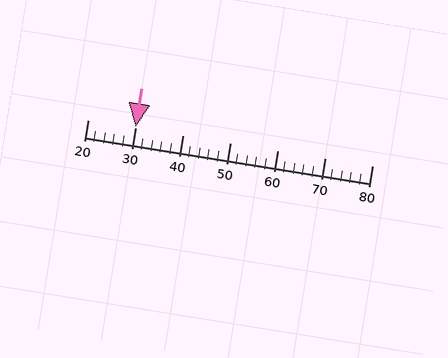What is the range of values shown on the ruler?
The ruler shows values from 20 to 80.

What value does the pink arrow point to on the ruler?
The pink arrow points to approximately 30.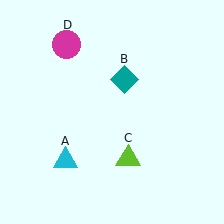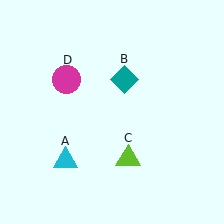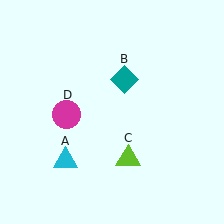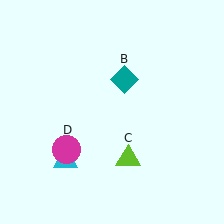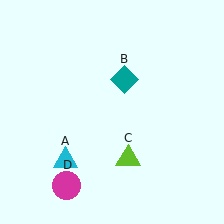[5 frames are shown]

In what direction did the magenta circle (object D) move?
The magenta circle (object D) moved down.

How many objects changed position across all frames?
1 object changed position: magenta circle (object D).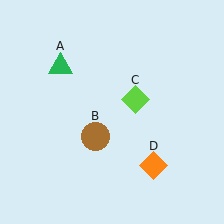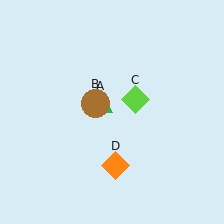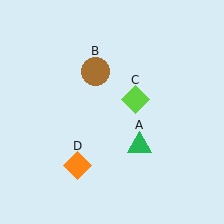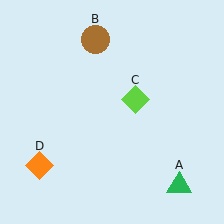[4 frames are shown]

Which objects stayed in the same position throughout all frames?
Lime diamond (object C) remained stationary.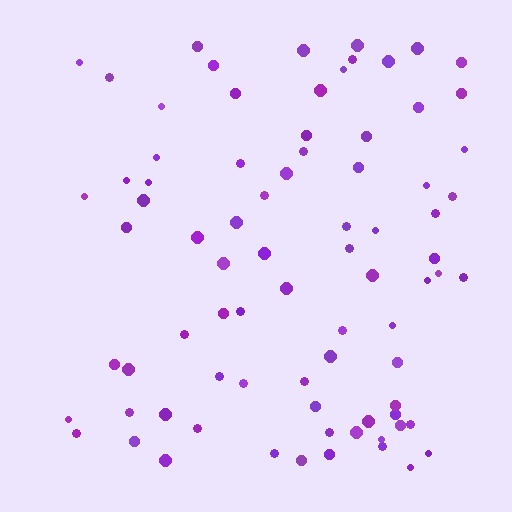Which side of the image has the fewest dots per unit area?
The left.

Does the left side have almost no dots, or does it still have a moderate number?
Still a moderate number, just noticeably fewer than the right.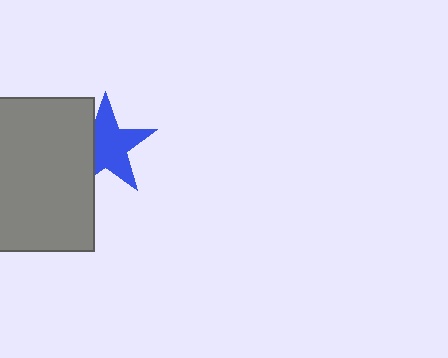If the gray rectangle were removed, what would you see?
You would see the complete blue star.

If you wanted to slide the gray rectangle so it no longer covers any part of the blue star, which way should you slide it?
Slide it left — that is the most direct way to separate the two shapes.